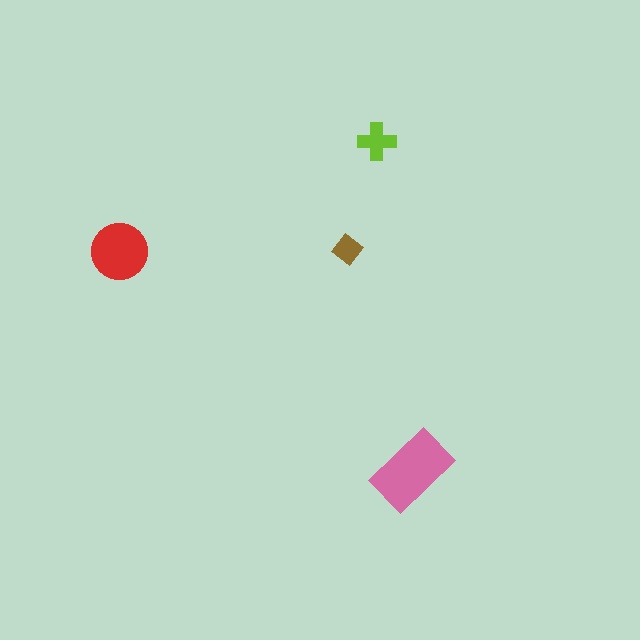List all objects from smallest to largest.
The brown diamond, the lime cross, the red circle, the pink rectangle.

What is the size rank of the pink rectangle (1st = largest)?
1st.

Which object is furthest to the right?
The pink rectangle is rightmost.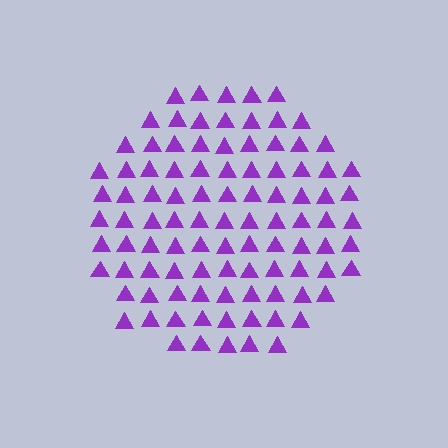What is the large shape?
The large shape is a circle.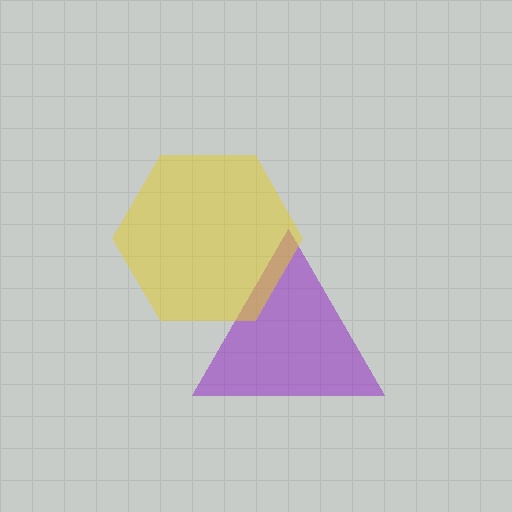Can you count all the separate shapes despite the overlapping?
Yes, there are 2 separate shapes.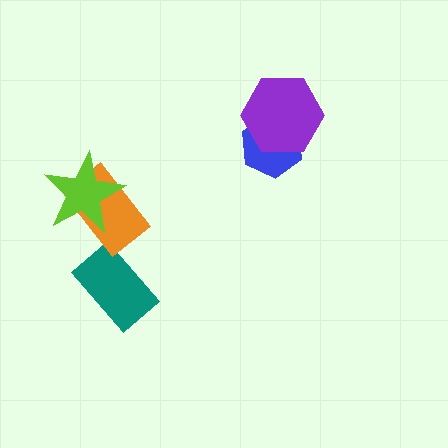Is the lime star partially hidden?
No, no other shape covers it.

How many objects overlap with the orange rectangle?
1 object overlaps with the orange rectangle.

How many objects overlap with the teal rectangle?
0 objects overlap with the teal rectangle.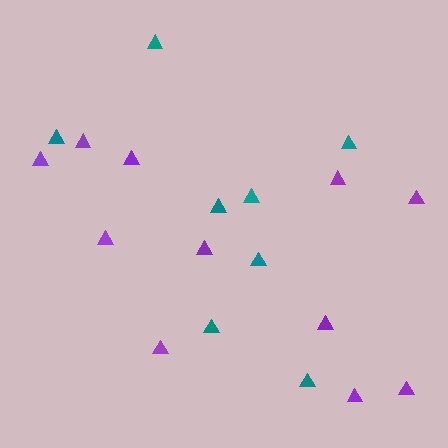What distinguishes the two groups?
There are 2 groups: one group of purple triangles (11) and one group of teal triangles (8).